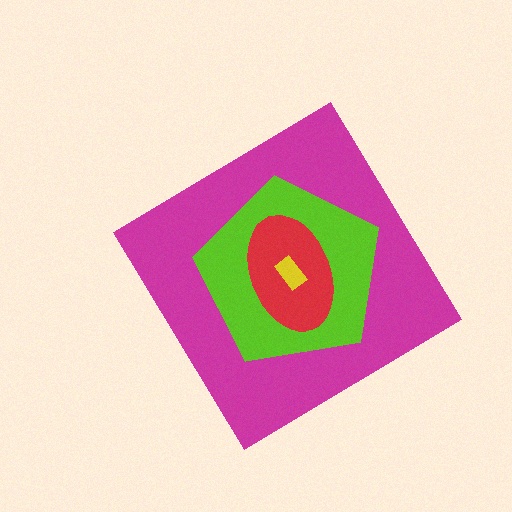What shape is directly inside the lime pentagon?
The red ellipse.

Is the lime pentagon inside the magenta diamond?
Yes.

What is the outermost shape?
The magenta diamond.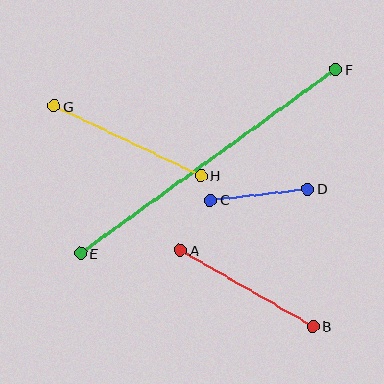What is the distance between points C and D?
The distance is approximately 98 pixels.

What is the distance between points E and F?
The distance is approximately 315 pixels.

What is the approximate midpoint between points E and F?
The midpoint is at approximately (208, 161) pixels.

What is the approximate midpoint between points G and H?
The midpoint is at approximately (127, 141) pixels.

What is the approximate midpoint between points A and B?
The midpoint is at approximately (247, 288) pixels.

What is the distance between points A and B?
The distance is approximately 153 pixels.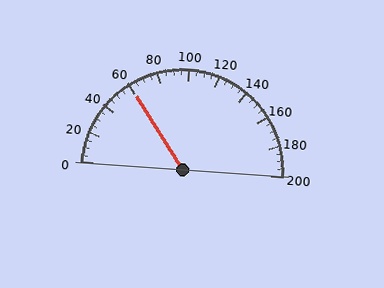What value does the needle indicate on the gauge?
The needle indicates approximately 60.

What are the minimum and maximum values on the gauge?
The gauge ranges from 0 to 200.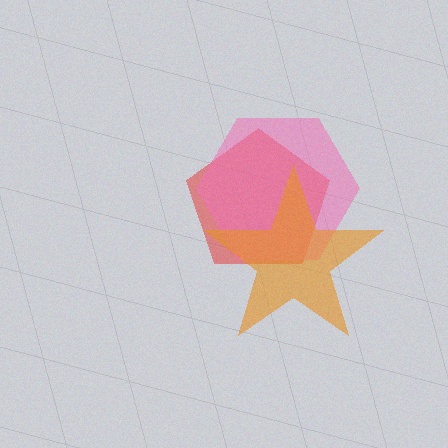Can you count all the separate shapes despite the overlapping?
Yes, there are 3 separate shapes.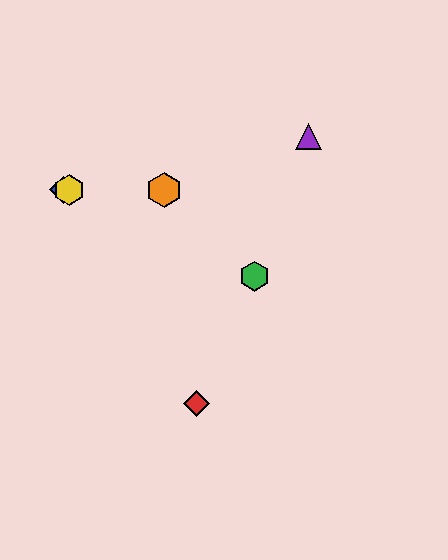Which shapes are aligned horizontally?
The blue diamond, the yellow hexagon, the orange hexagon are aligned horizontally.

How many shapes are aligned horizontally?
3 shapes (the blue diamond, the yellow hexagon, the orange hexagon) are aligned horizontally.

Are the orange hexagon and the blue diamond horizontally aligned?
Yes, both are at y≈190.